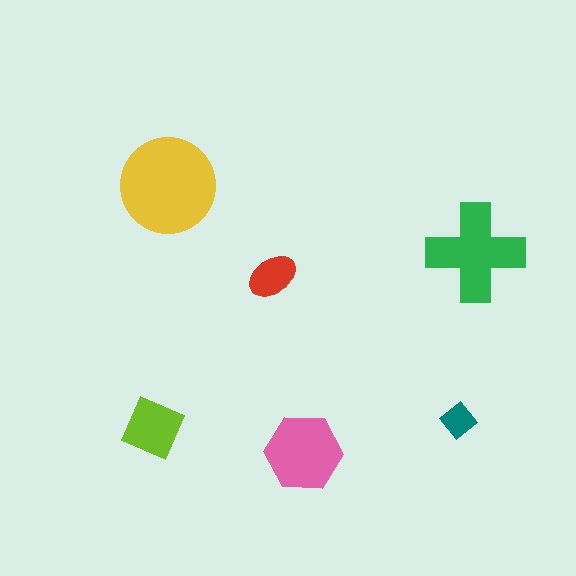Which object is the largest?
The yellow circle.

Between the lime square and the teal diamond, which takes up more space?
The lime square.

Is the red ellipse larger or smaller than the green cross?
Smaller.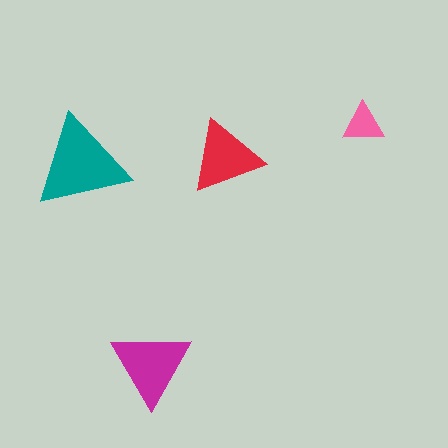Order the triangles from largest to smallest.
the teal one, the magenta one, the red one, the pink one.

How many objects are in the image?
There are 4 objects in the image.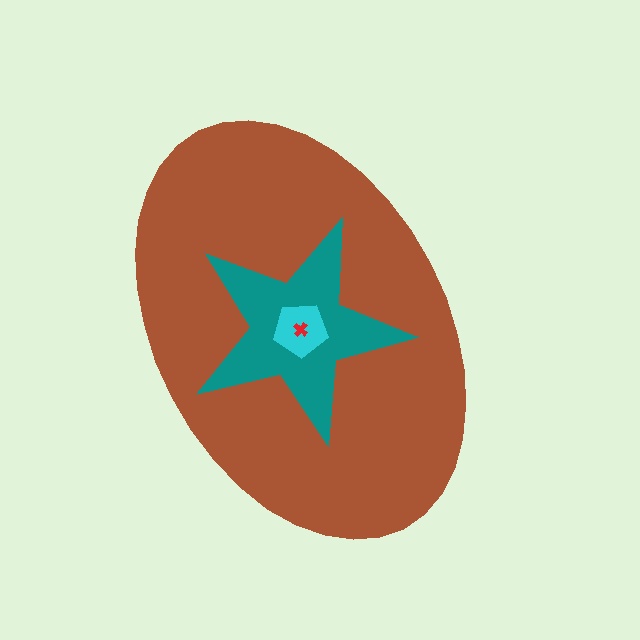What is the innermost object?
The red cross.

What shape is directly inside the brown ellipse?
The teal star.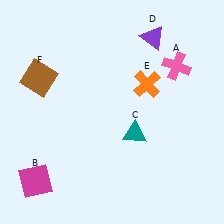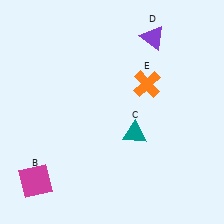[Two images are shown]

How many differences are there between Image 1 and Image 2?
There are 2 differences between the two images.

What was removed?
The pink cross (A), the brown square (F) were removed in Image 2.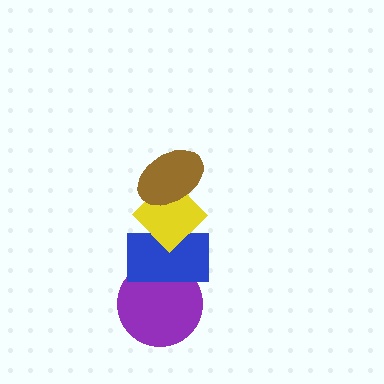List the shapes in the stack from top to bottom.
From top to bottom: the brown ellipse, the yellow diamond, the blue rectangle, the purple circle.